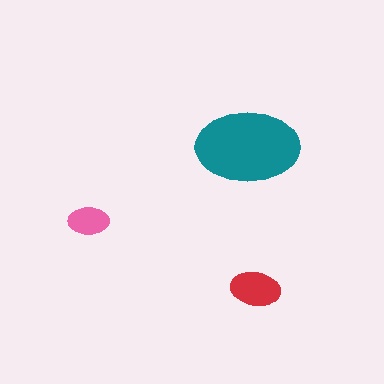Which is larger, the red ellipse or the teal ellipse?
The teal one.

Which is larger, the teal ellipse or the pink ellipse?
The teal one.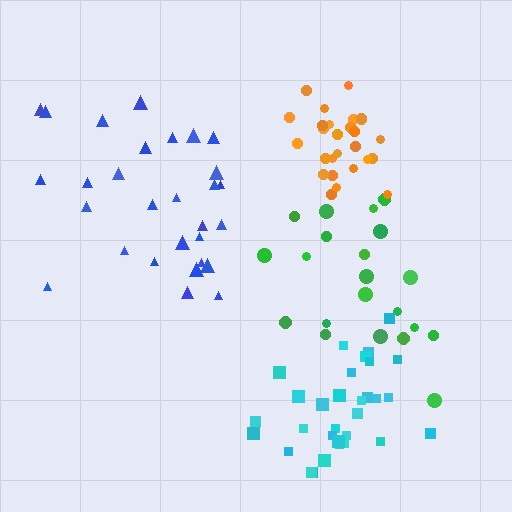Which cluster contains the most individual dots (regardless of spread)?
Cyan (31).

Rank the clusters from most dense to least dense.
orange, cyan, green, blue.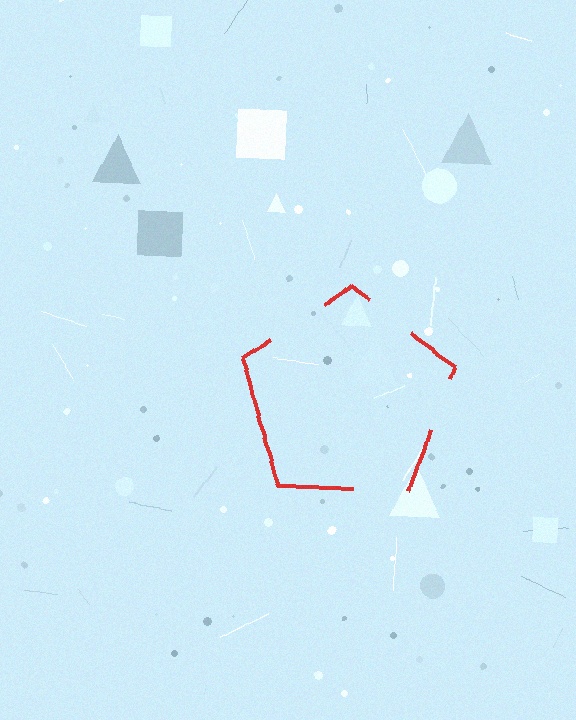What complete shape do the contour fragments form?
The contour fragments form a pentagon.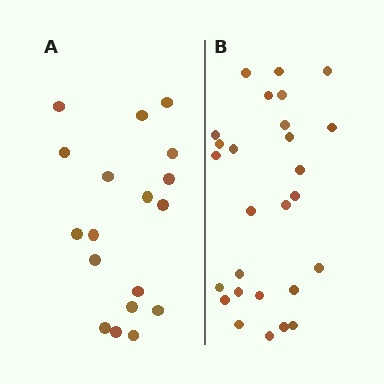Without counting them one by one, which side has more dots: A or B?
Region B (the right region) has more dots.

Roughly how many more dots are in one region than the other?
Region B has roughly 8 or so more dots than region A.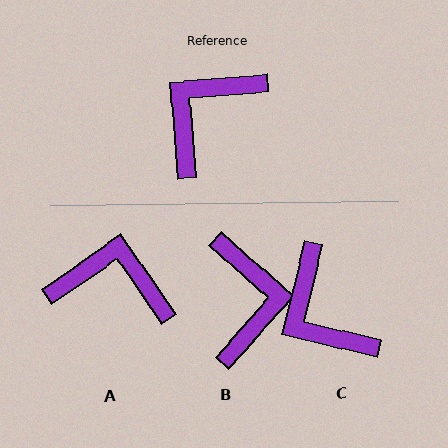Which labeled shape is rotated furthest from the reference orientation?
B, about 137 degrees away.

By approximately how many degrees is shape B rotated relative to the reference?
Approximately 137 degrees clockwise.